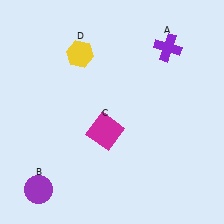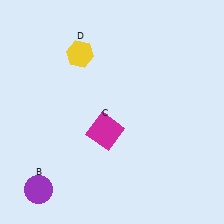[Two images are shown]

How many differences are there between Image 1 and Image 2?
There is 1 difference between the two images.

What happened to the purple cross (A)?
The purple cross (A) was removed in Image 2. It was in the top-right area of Image 1.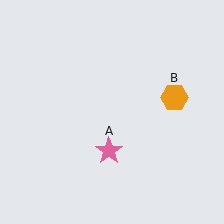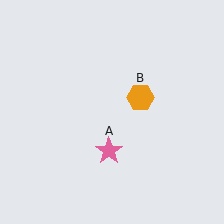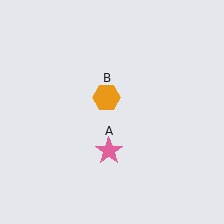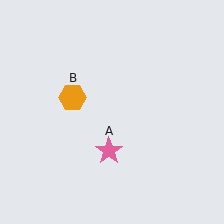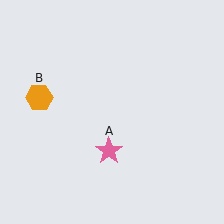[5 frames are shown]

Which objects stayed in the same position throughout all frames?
Pink star (object A) remained stationary.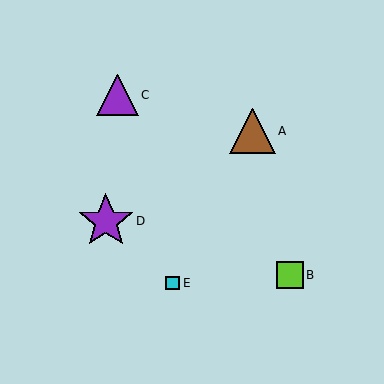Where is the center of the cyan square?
The center of the cyan square is at (173, 283).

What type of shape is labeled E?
Shape E is a cyan square.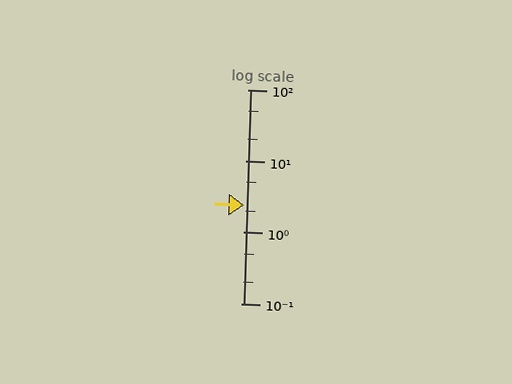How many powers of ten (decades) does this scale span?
The scale spans 3 decades, from 0.1 to 100.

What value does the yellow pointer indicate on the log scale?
The pointer indicates approximately 2.4.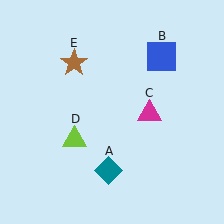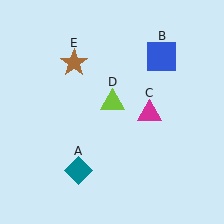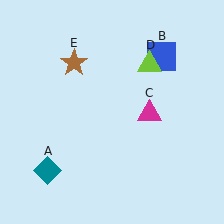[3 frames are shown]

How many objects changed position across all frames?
2 objects changed position: teal diamond (object A), lime triangle (object D).